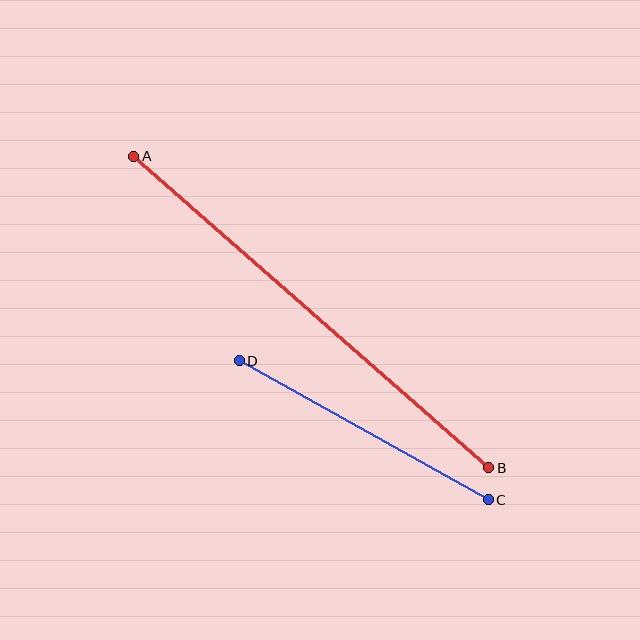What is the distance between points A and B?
The distance is approximately 472 pixels.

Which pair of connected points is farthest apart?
Points A and B are farthest apart.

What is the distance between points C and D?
The distance is approximately 285 pixels.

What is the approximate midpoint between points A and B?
The midpoint is at approximately (311, 312) pixels.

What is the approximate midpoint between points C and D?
The midpoint is at approximately (364, 430) pixels.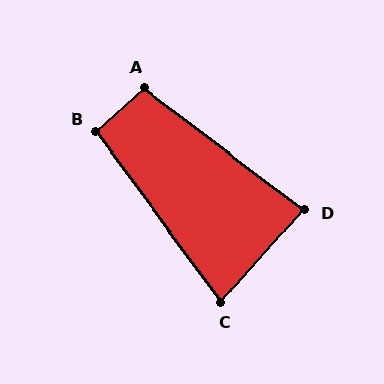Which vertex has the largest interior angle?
A, at approximately 102 degrees.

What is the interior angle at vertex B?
Approximately 95 degrees (obtuse).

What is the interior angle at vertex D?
Approximately 85 degrees (acute).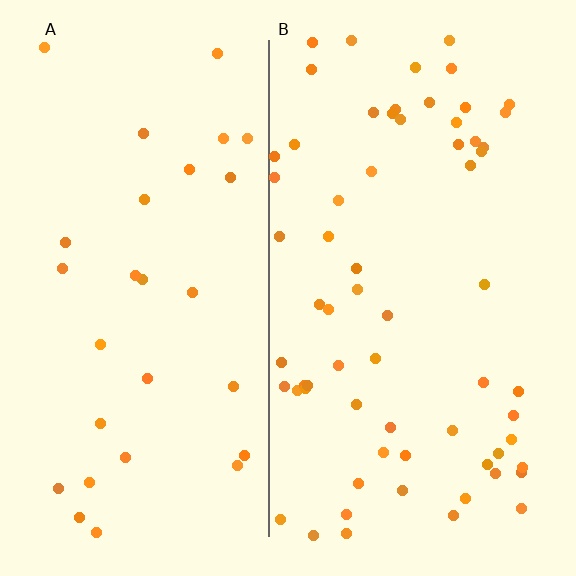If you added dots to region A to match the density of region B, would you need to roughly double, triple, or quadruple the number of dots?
Approximately double.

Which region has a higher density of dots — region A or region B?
B (the right).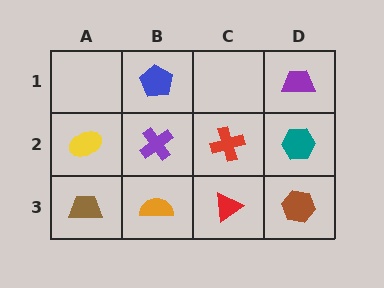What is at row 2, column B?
A purple cross.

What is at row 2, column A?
A yellow ellipse.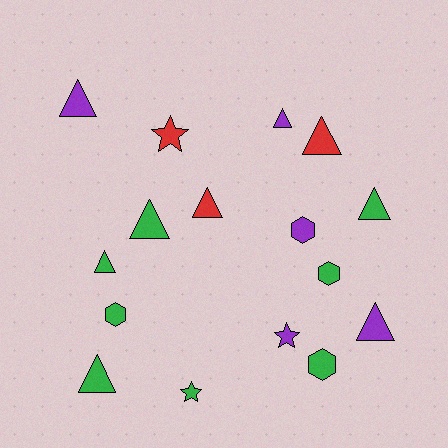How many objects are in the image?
There are 16 objects.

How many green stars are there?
There is 1 green star.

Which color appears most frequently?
Green, with 8 objects.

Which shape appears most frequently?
Triangle, with 9 objects.